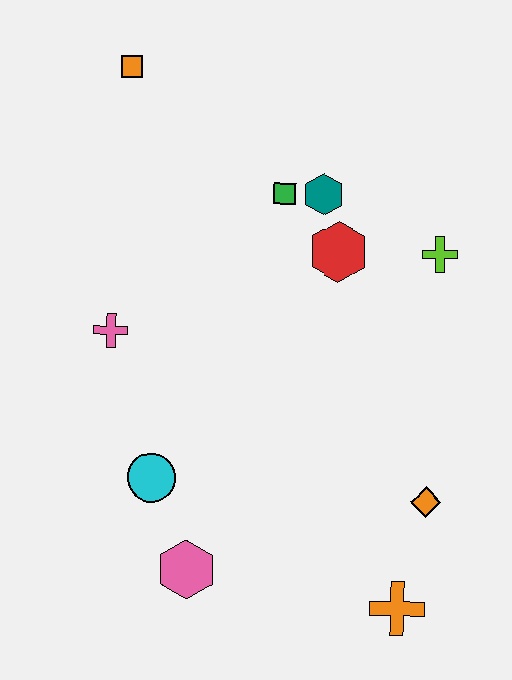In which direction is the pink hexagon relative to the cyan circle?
The pink hexagon is below the cyan circle.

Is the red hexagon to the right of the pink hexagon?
Yes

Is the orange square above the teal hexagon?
Yes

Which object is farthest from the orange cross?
The orange square is farthest from the orange cross.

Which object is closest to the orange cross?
The orange diamond is closest to the orange cross.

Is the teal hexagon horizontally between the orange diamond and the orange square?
Yes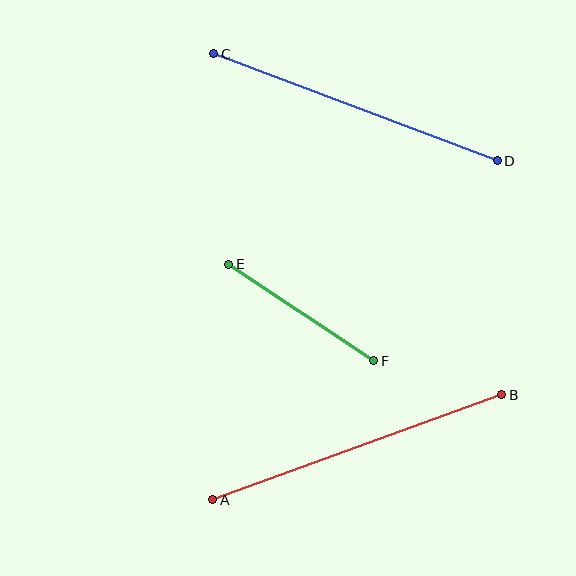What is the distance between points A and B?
The distance is approximately 307 pixels.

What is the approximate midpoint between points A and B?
The midpoint is at approximately (357, 447) pixels.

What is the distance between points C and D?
The distance is approximately 303 pixels.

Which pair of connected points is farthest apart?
Points A and B are farthest apart.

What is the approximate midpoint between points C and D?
The midpoint is at approximately (355, 107) pixels.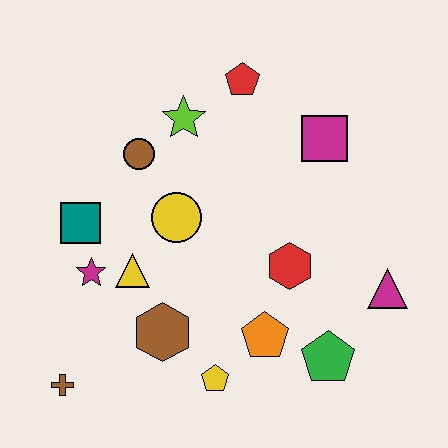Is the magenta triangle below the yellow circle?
Yes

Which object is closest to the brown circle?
The lime star is closest to the brown circle.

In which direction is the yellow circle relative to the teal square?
The yellow circle is to the right of the teal square.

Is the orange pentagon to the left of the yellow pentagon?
No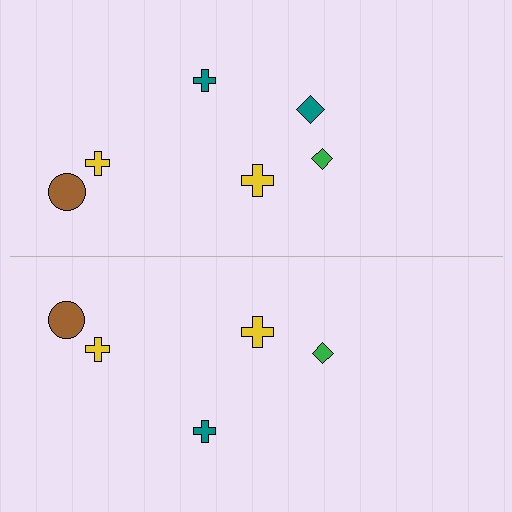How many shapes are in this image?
There are 11 shapes in this image.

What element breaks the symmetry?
A teal diamond is missing from the bottom side.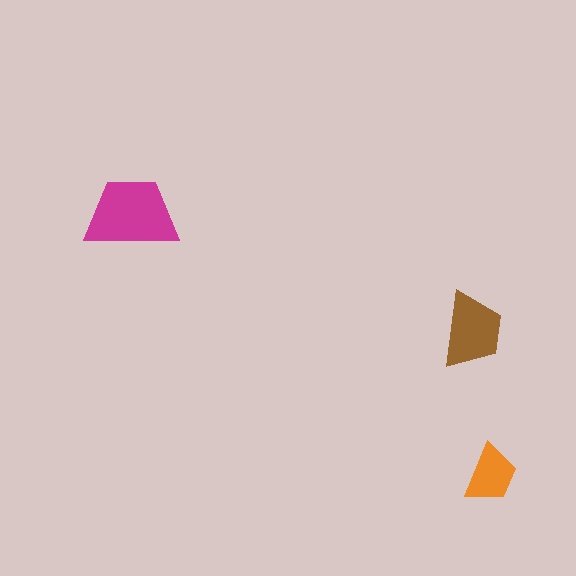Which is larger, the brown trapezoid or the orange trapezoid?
The brown one.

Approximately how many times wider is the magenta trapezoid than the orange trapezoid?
About 1.5 times wider.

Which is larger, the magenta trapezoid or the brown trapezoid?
The magenta one.